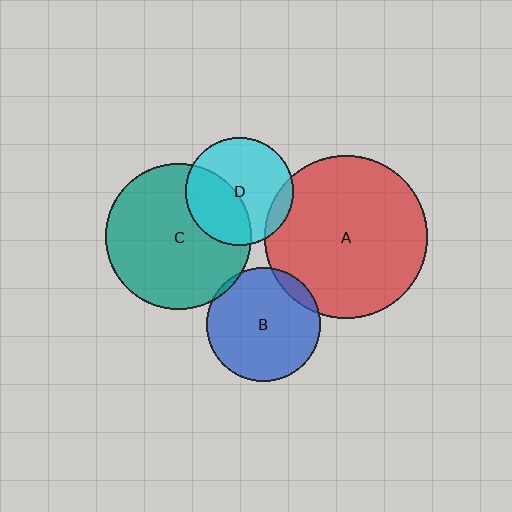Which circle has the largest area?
Circle A (red).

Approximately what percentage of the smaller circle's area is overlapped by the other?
Approximately 40%.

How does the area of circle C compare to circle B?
Approximately 1.6 times.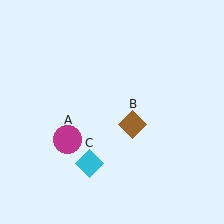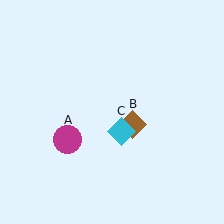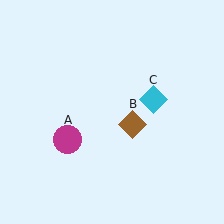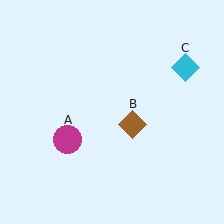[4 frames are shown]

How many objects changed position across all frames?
1 object changed position: cyan diamond (object C).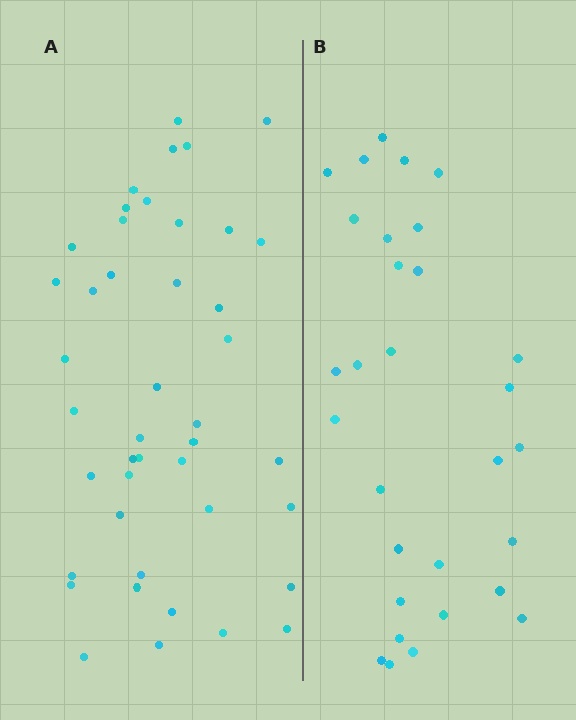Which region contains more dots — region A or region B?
Region A (the left region) has more dots.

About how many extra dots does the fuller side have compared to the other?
Region A has approximately 15 more dots than region B.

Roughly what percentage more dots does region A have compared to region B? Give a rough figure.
About 45% more.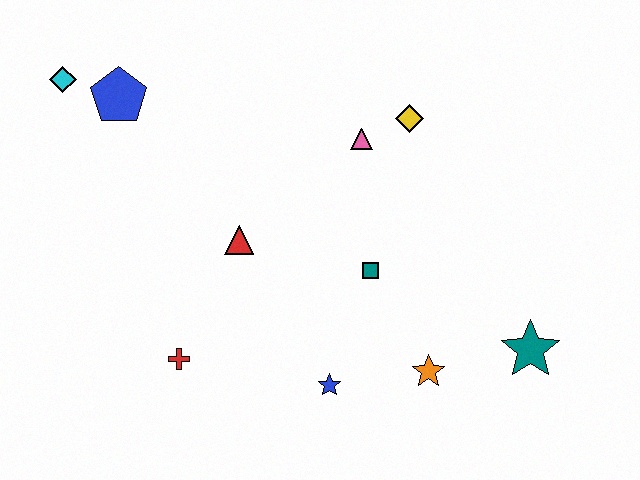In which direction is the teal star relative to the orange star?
The teal star is to the right of the orange star.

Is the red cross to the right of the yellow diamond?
No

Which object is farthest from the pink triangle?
The cyan diamond is farthest from the pink triangle.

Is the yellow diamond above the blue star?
Yes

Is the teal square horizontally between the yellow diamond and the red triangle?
Yes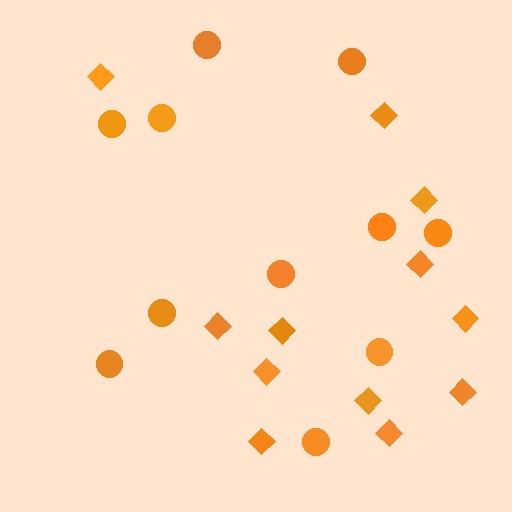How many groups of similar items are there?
There are 2 groups: one group of diamonds (12) and one group of circles (11).